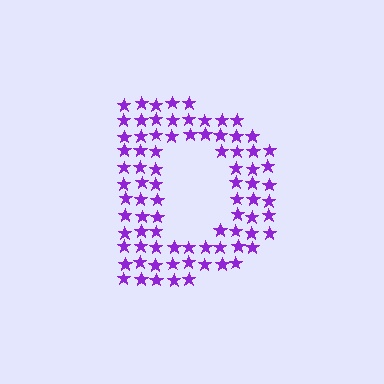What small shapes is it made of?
It is made of small stars.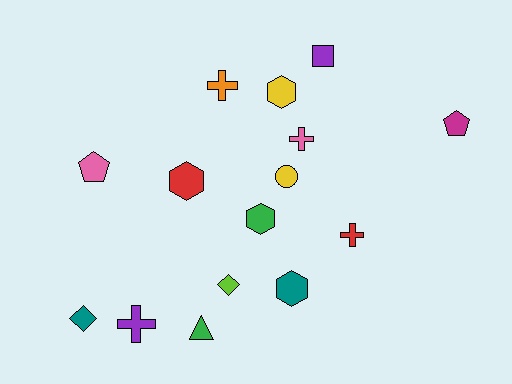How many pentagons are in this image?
There are 2 pentagons.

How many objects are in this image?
There are 15 objects.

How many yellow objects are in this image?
There are 2 yellow objects.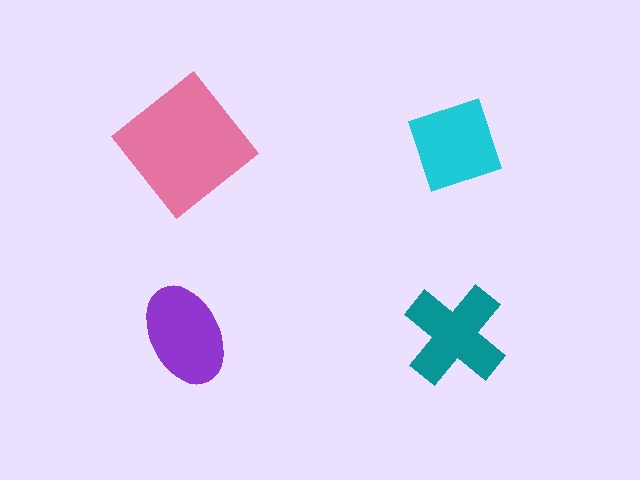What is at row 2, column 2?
A teal cross.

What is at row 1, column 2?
A cyan diamond.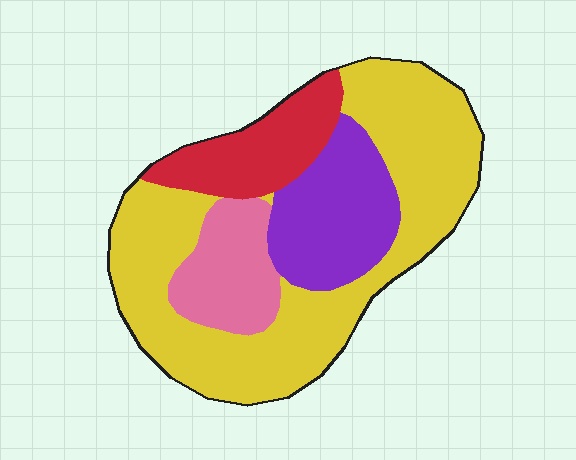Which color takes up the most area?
Yellow, at roughly 55%.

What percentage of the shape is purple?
Purple takes up about one fifth (1/5) of the shape.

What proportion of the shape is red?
Red covers 15% of the shape.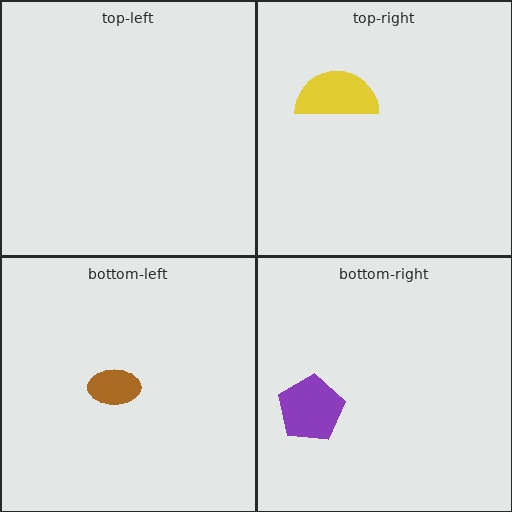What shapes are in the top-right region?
The yellow semicircle.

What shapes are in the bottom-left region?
The brown ellipse.